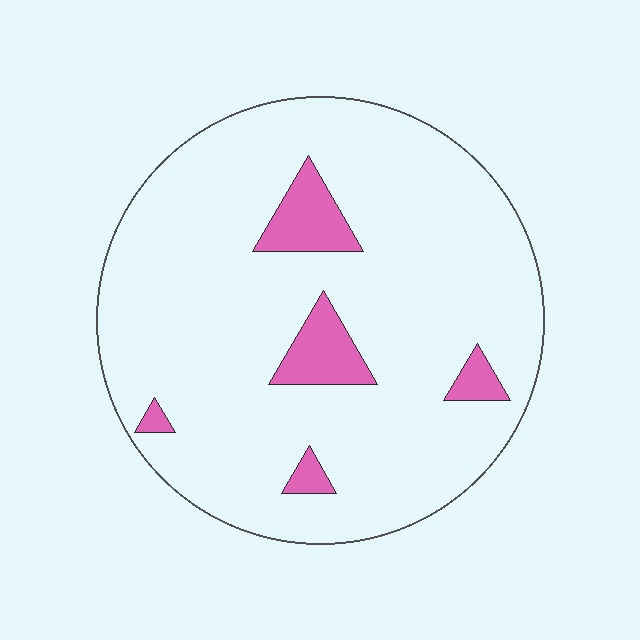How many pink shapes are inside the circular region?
5.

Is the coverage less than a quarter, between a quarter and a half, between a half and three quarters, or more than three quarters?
Less than a quarter.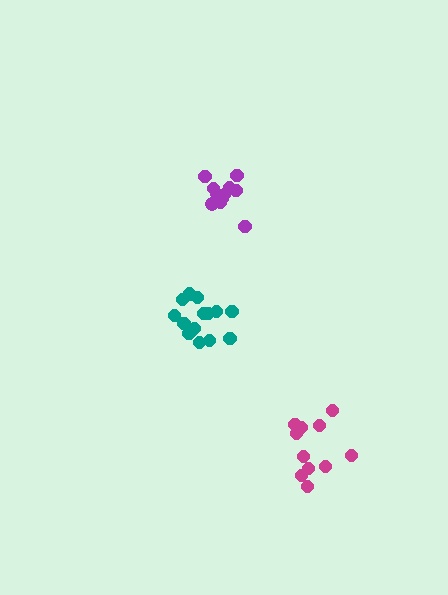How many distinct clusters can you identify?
There are 3 distinct clusters.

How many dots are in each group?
Group 1: 11 dots, Group 2: 14 dots, Group 3: 12 dots (37 total).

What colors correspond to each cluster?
The clusters are colored: magenta, teal, purple.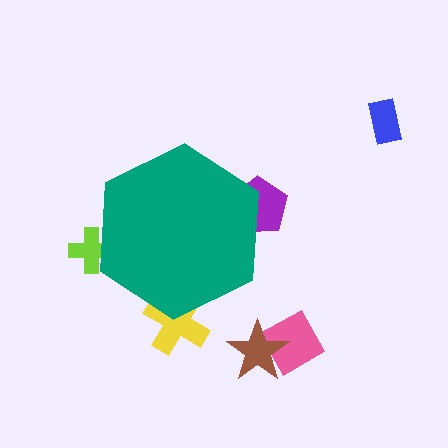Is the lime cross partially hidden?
Yes, the lime cross is partially hidden behind the teal hexagon.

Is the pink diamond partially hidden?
No, the pink diamond is fully visible.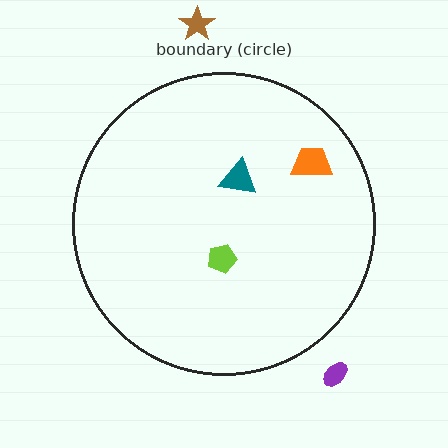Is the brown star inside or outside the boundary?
Outside.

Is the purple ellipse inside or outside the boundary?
Outside.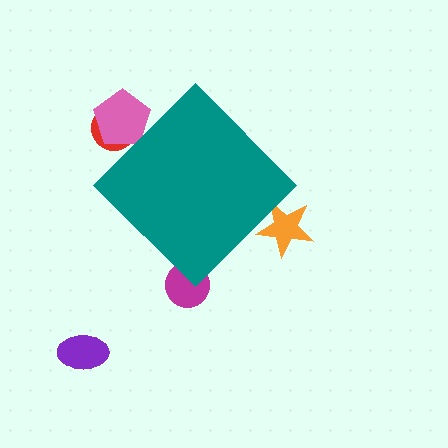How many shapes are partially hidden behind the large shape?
4 shapes are partially hidden.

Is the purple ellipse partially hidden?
No, the purple ellipse is fully visible.